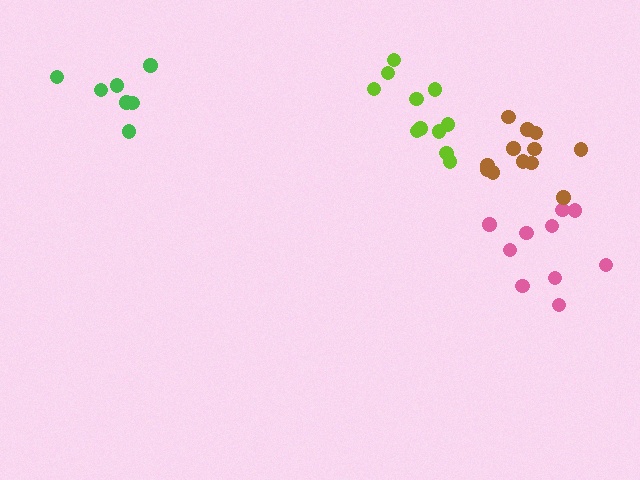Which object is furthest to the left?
The green cluster is leftmost.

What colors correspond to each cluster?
The clusters are colored: green, pink, lime, brown.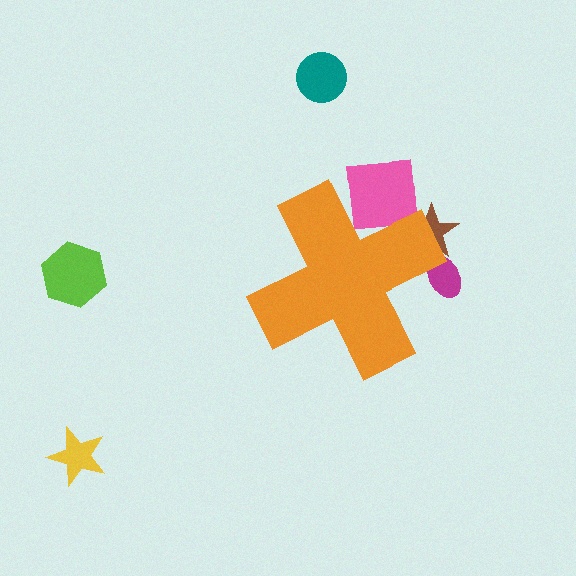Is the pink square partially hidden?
Yes, the pink square is partially hidden behind the orange cross.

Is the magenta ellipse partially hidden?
Yes, the magenta ellipse is partially hidden behind the orange cross.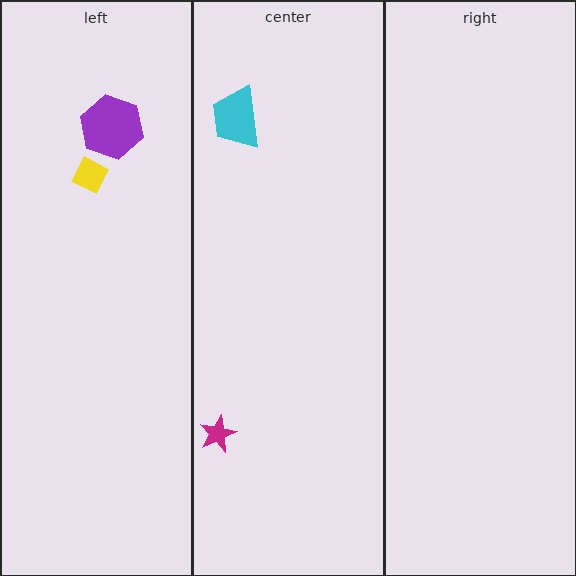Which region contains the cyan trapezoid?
The center region.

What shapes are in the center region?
The cyan trapezoid, the magenta star.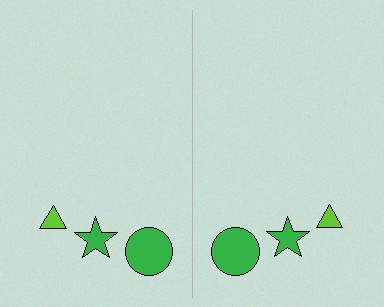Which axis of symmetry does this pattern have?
The pattern has a vertical axis of symmetry running through the center of the image.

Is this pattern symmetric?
Yes, this pattern has bilateral (reflection) symmetry.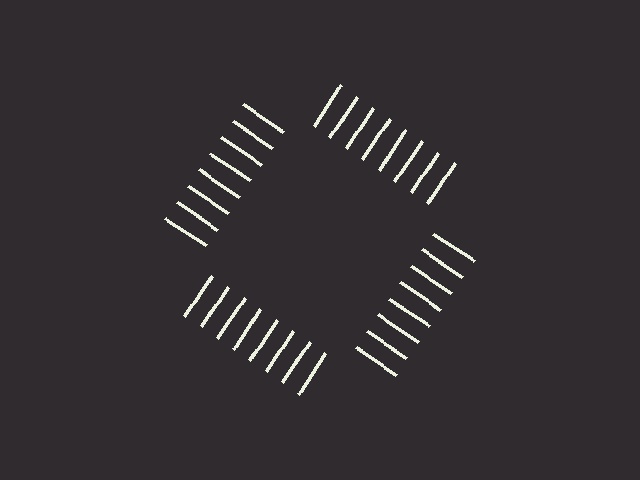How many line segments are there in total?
32 — 8 along each of the 4 edges.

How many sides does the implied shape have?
4 sides — the line-ends trace a square.